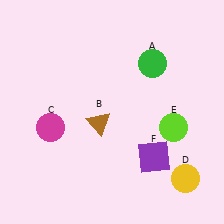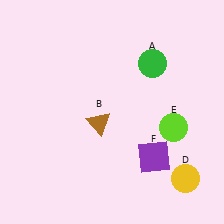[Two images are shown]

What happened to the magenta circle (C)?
The magenta circle (C) was removed in Image 2. It was in the bottom-left area of Image 1.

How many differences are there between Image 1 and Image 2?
There is 1 difference between the two images.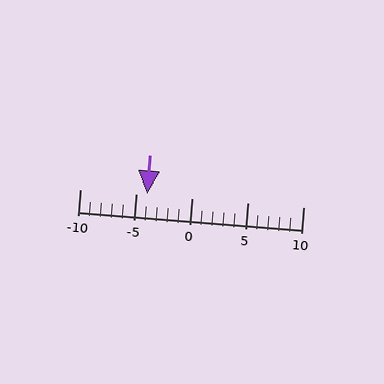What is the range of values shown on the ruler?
The ruler shows values from -10 to 10.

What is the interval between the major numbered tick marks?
The major tick marks are spaced 5 units apart.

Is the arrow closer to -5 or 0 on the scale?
The arrow is closer to -5.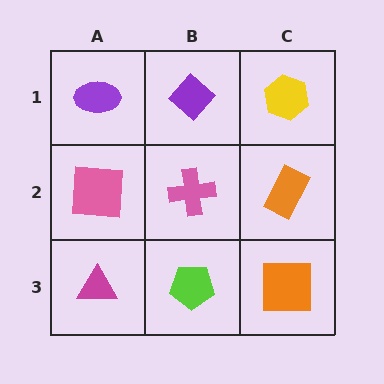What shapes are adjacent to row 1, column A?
A pink square (row 2, column A), a purple diamond (row 1, column B).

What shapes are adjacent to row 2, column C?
A yellow hexagon (row 1, column C), an orange square (row 3, column C), a pink cross (row 2, column B).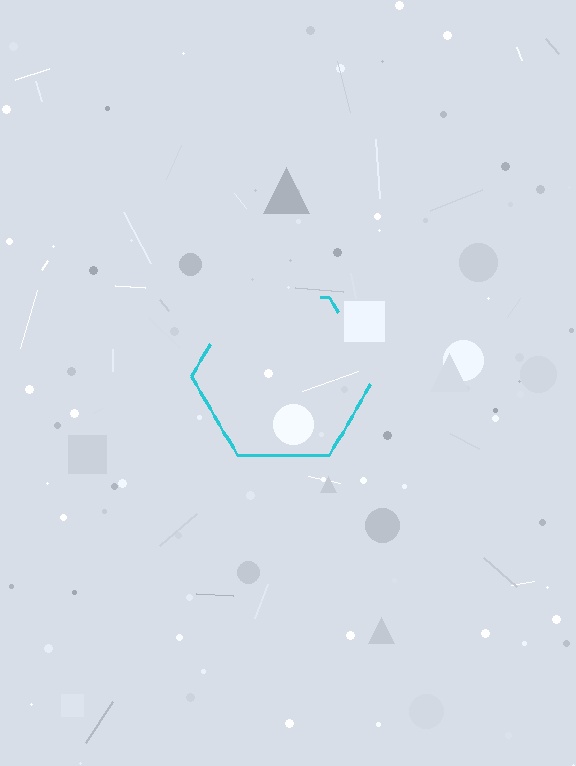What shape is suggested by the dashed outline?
The dashed outline suggests a hexagon.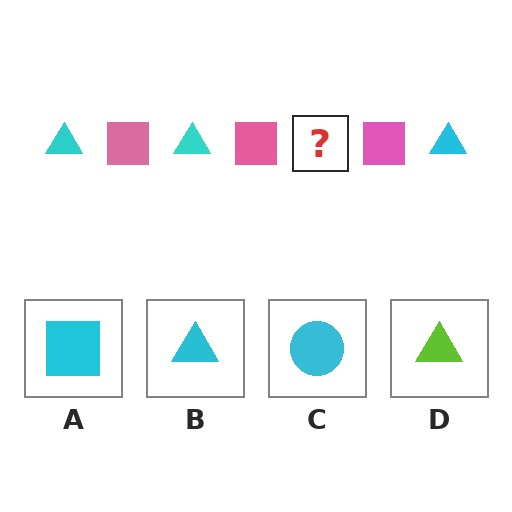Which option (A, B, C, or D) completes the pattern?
B.